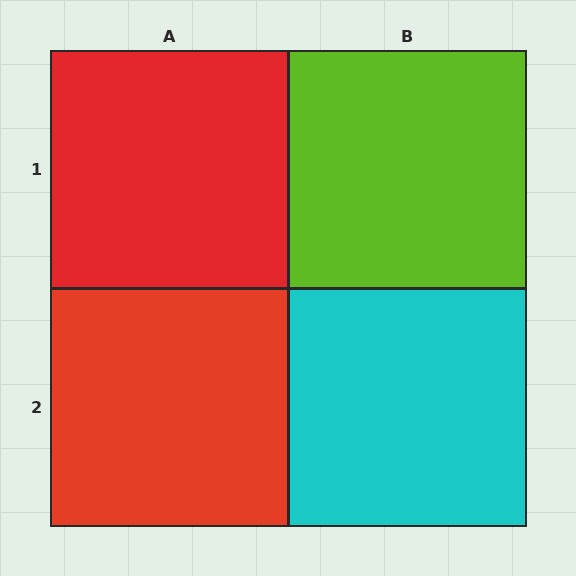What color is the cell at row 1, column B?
Lime.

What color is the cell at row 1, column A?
Red.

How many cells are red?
2 cells are red.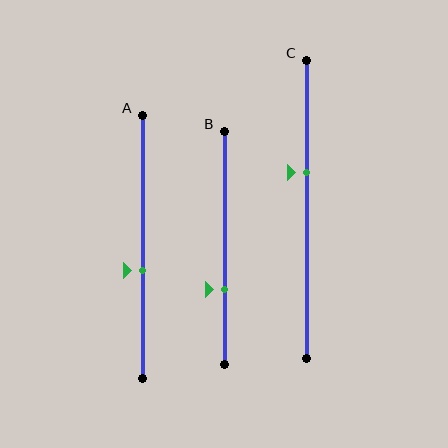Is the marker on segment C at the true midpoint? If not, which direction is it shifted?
No, the marker on segment C is shifted upward by about 12% of the segment length.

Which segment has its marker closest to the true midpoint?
Segment A has its marker closest to the true midpoint.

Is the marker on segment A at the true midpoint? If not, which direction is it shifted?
No, the marker on segment A is shifted downward by about 9% of the segment length.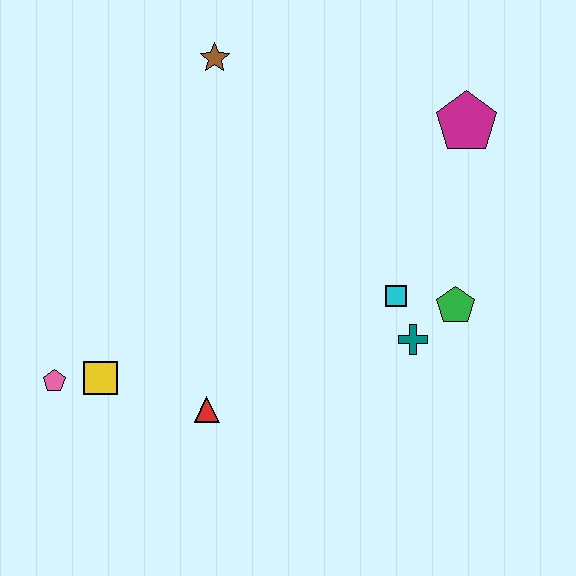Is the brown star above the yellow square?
Yes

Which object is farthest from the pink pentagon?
The magenta pentagon is farthest from the pink pentagon.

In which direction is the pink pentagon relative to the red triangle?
The pink pentagon is to the left of the red triangle.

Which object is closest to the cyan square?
The teal cross is closest to the cyan square.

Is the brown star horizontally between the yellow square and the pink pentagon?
No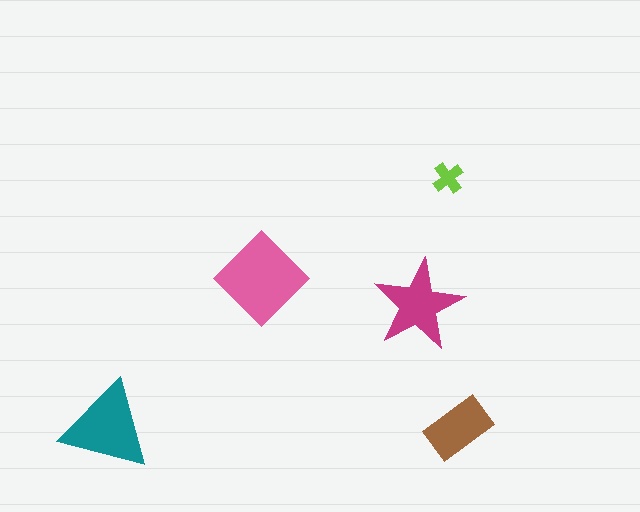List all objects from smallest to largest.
The lime cross, the brown rectangle, the magenta star, the teal triangle, the pink diamond.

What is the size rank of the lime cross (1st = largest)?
5th.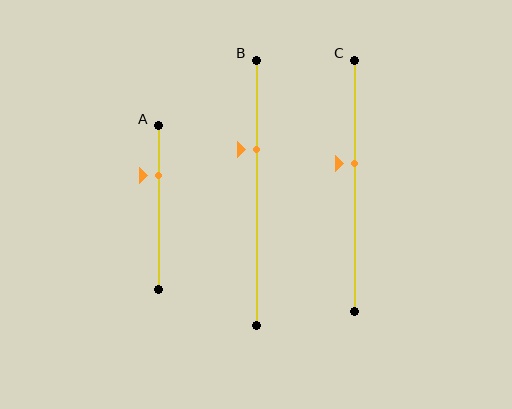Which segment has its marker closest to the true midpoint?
Segment C has its marker closest to the true midpoint.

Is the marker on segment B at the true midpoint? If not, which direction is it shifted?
No, the marker on segment B is shifted upward by about 16% of the segment length.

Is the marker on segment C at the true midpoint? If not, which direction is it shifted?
No, the marker on segment C is shifted upward by about 9% of the segment length.